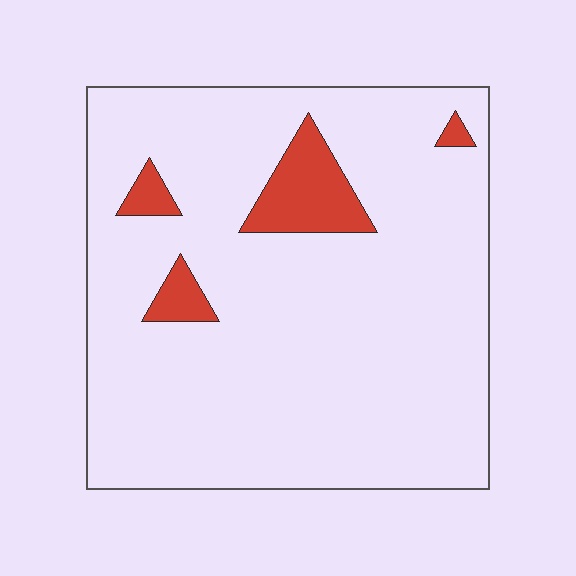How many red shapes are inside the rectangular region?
4.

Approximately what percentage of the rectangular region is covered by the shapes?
Approximately 10%.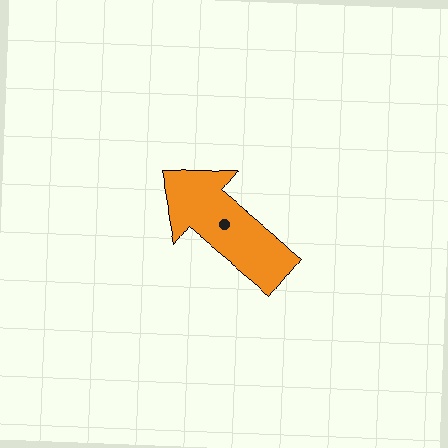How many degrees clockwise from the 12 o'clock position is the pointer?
Approximately 309 degrees.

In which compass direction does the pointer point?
Northwest.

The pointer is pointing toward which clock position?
Roughly 10 o'clock.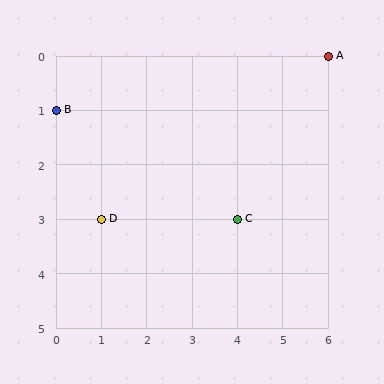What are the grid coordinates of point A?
Point A is at grid coordinates (6, 0).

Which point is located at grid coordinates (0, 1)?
Point B is at (0, 1).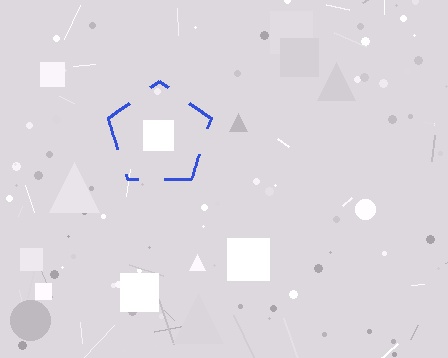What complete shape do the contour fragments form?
The contour fragments form a pentagon.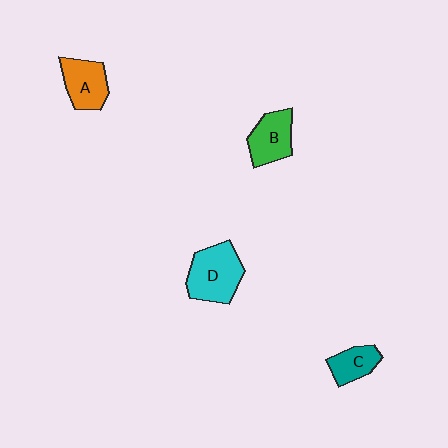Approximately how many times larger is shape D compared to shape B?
Approximately 1.4 times.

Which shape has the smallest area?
Shape C (teal).